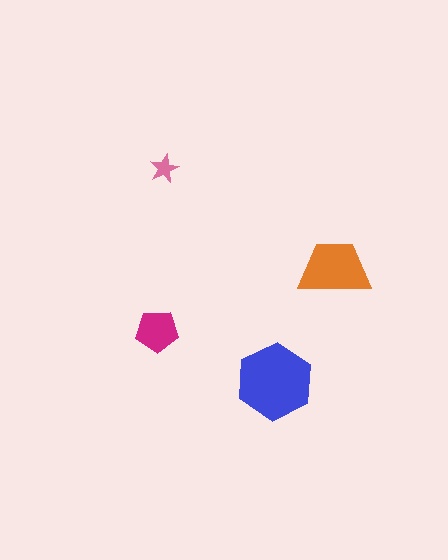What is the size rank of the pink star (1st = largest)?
4th.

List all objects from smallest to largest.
The pink star, the magenta pentagon, the orange trapezoid, the blue hexagon.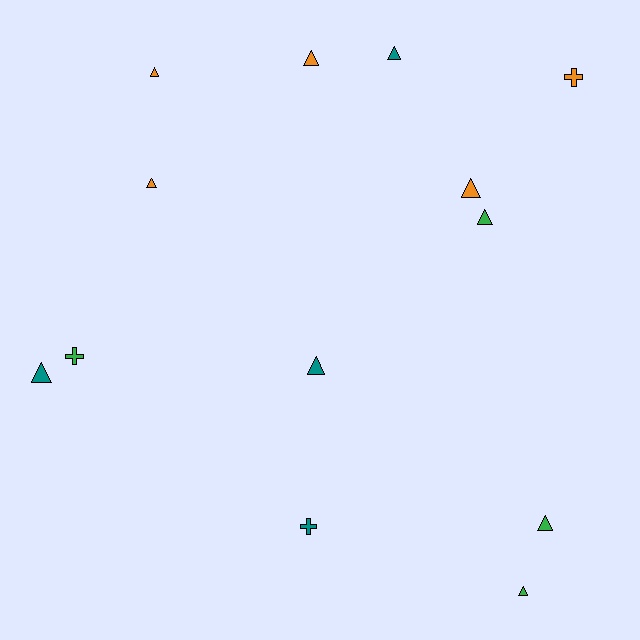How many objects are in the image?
There are 13 objects.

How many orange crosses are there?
There is 1 orange cross.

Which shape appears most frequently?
Triangle, with 10 objects.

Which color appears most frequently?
Orange, with 5 objects.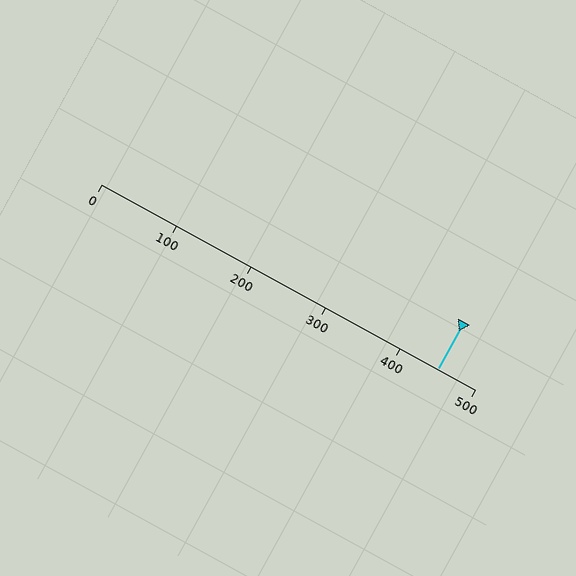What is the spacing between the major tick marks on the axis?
The major ticks are spaced 100 apart.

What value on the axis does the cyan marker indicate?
The marker indicates approximately 450.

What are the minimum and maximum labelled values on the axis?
The axis runs from 0 to 500.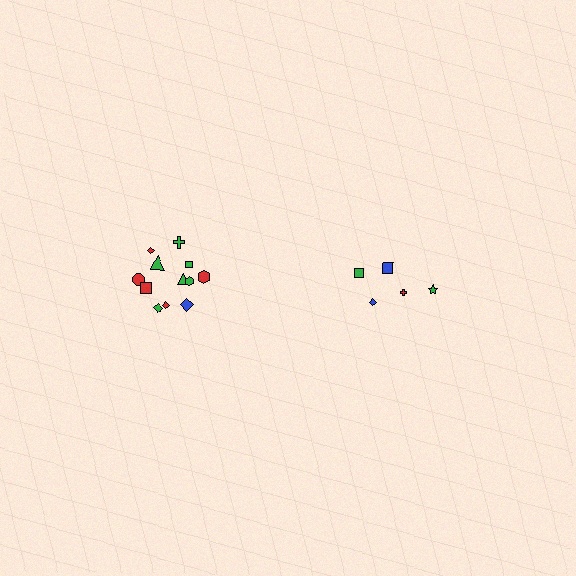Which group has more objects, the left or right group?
The left group.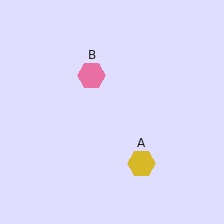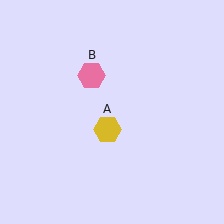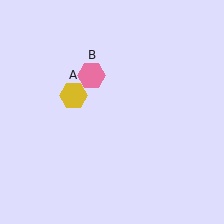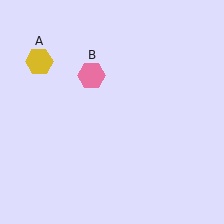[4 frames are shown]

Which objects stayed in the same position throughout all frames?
Pink hexagon (object B) remained stationary.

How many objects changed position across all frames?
1 object changed position: yellow hexagon (object A).